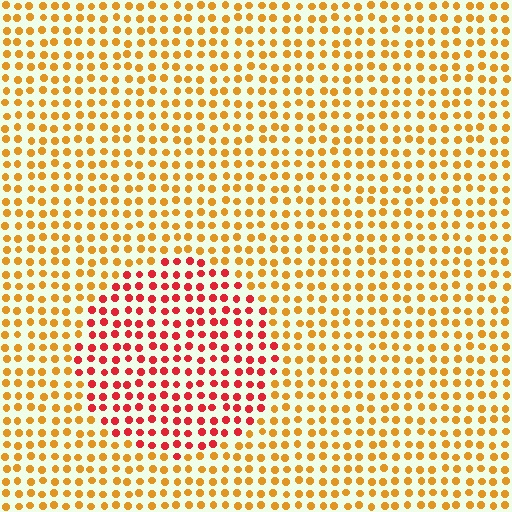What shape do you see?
I see a circle.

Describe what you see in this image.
The image is filled with small orange elements in a uniform arrangement. A circle-shaped region is visible where the elements are tinted to a slightly different hue, forming a subtle color boundary.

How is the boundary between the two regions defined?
The boundary is defined purely by a slight shift in hue (about 42 degrees). Spacing, size, and orientation are identical on both sides.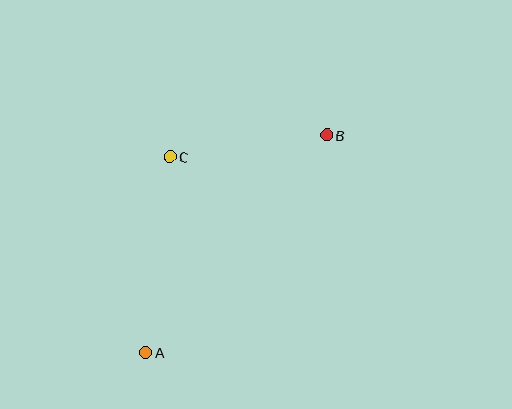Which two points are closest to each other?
Points B and C are closest to each other.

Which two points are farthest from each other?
Points A and B are farthest from each other.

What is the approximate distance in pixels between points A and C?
The distance between A and C is approximately 197 pixels.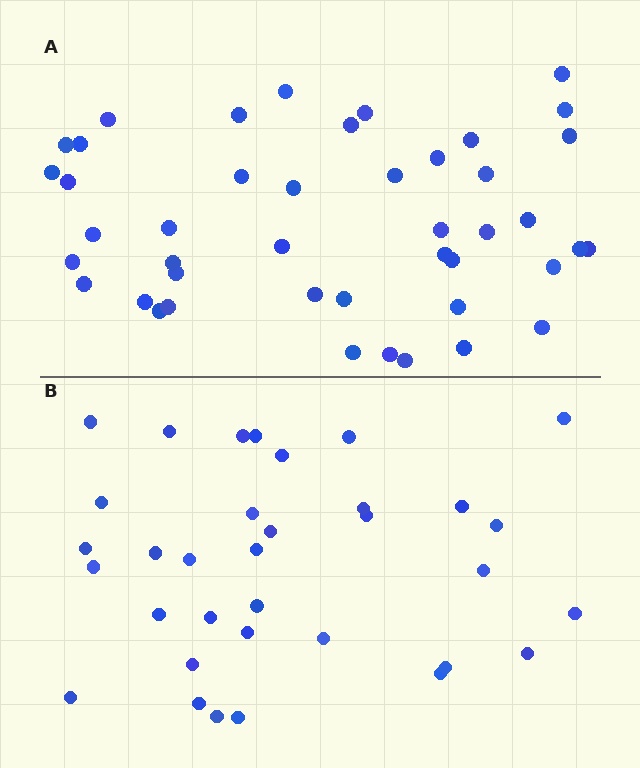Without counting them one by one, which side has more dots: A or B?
Region A (the top region) has more dots.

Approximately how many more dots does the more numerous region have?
Region A has roughly 10 or so more dots than region B.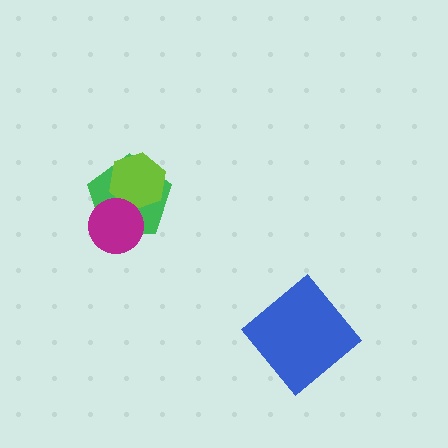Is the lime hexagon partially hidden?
Yes, it is partially covered by another shape.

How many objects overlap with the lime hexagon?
2 objects overlap with the lime hexagon.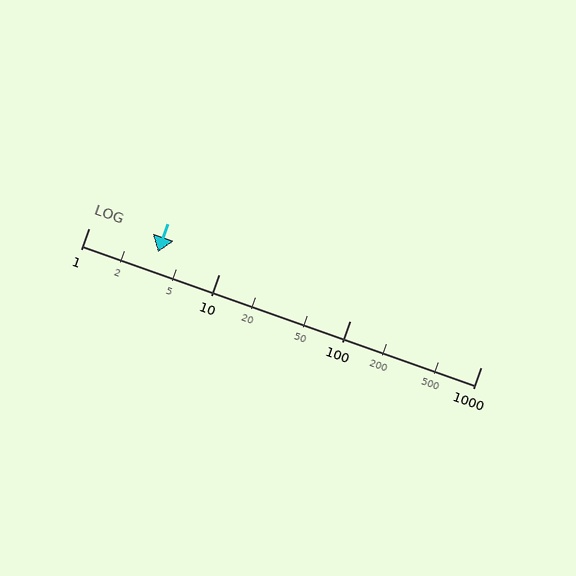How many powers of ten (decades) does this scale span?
The scale spans 3 decades, from 1 to 1000.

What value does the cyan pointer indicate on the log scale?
The pointer indicates approximately 3.4.